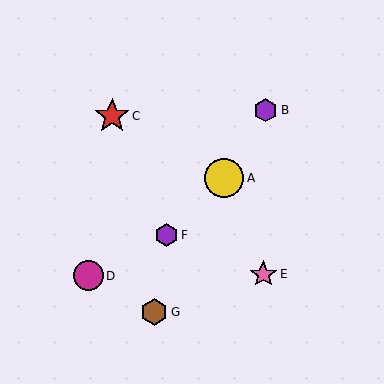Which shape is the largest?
The yellow circle (labeled A) is the largest.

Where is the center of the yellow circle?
The center of the yellow circle is at (224, 178).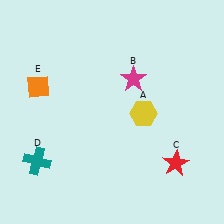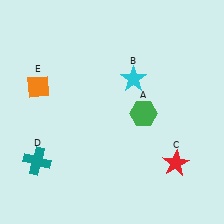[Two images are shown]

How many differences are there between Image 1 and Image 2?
There are 2 differences between the two images.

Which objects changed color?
A changed from yellow to green. B changed from magenta to cyan.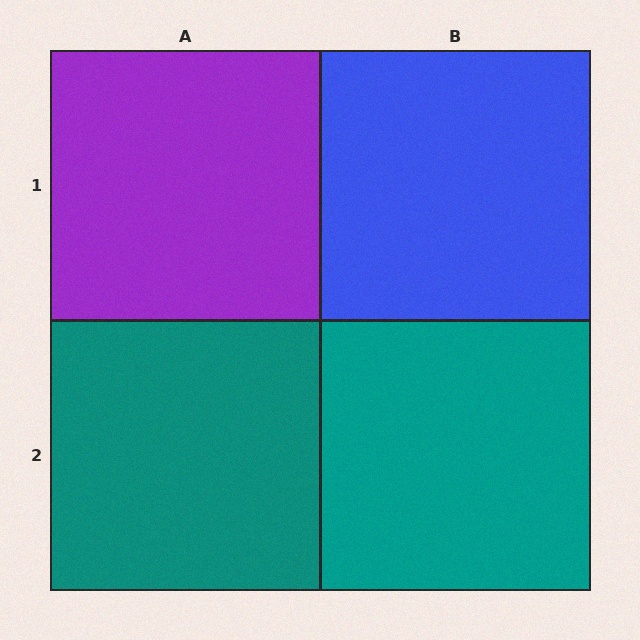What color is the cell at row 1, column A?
Purple.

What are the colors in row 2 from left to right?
Teal, teal.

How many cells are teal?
2 cells are teal.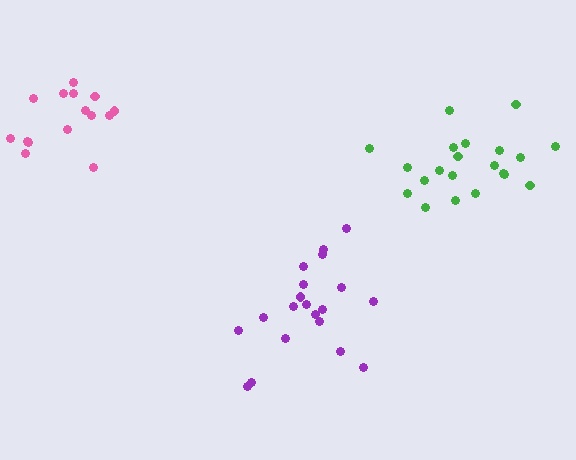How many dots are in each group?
Group 1: 15 dots, Group 2: 21 dots, Group 3: 20 dots (56 total).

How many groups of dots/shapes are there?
There are 3 groups.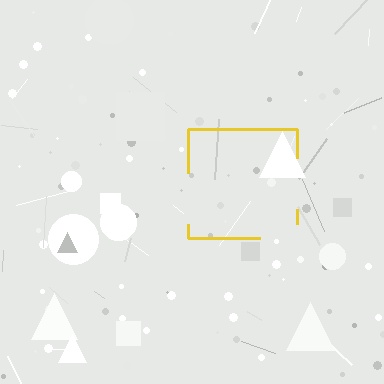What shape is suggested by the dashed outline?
The dashed outline suggests a square.